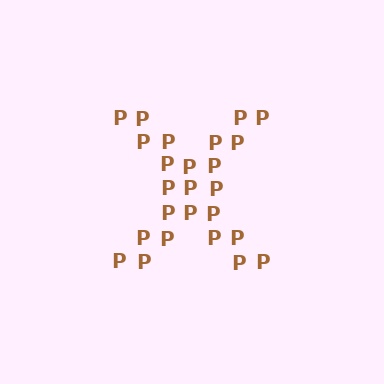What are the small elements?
The small elements are letter P's.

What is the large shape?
The large shape is the letter X.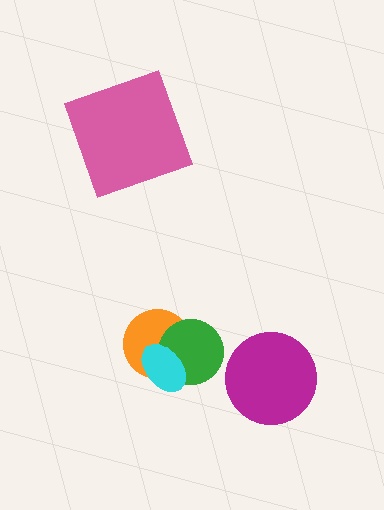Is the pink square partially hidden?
No, no other shape covers it.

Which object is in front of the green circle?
The cyan ellipse is in front of the green circle.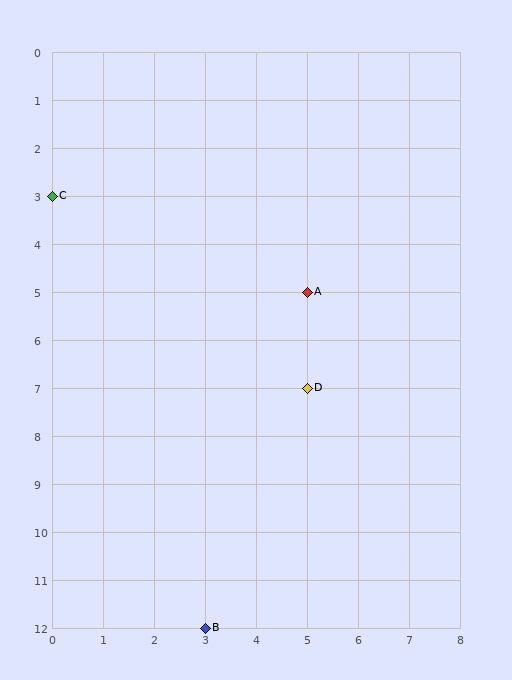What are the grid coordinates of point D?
Point D is at grid coordinates (5, 7).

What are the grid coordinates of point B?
Point B is at grid coordinates (3, 12).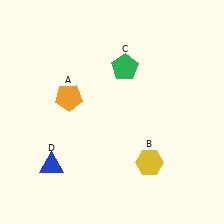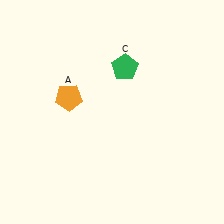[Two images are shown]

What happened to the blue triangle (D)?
The blue triangle (D) was removed in Image 2. It was in the bottom-left area of Image 1.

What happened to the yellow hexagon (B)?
The yellow hexagon (B) was removed in Image 2. It was in the bottom-right area of Image 1.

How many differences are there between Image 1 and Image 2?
There are 2 differences between the two images.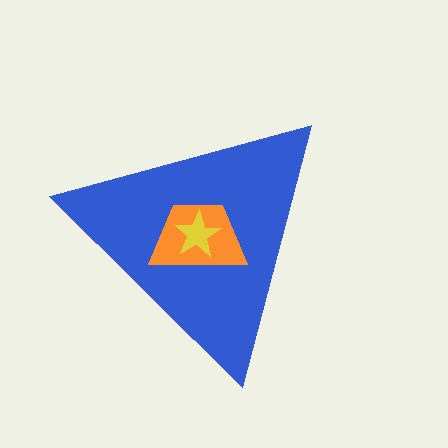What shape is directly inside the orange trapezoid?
The yellow star.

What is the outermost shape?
The blue triangle.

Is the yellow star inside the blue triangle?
Yes.